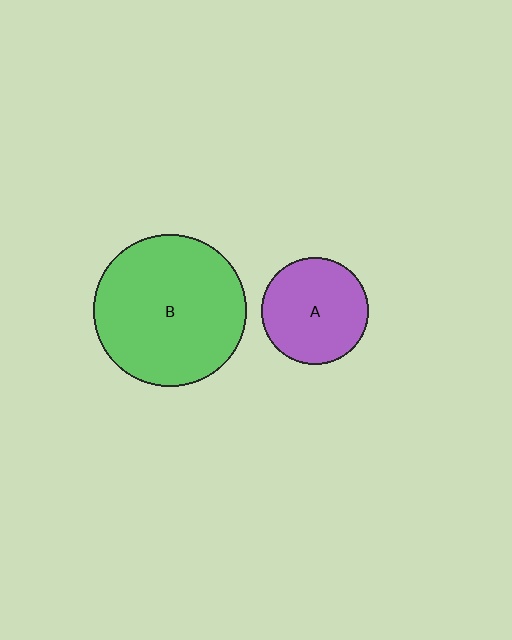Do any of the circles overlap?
No, none of the circles overlap.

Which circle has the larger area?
Circle B (green).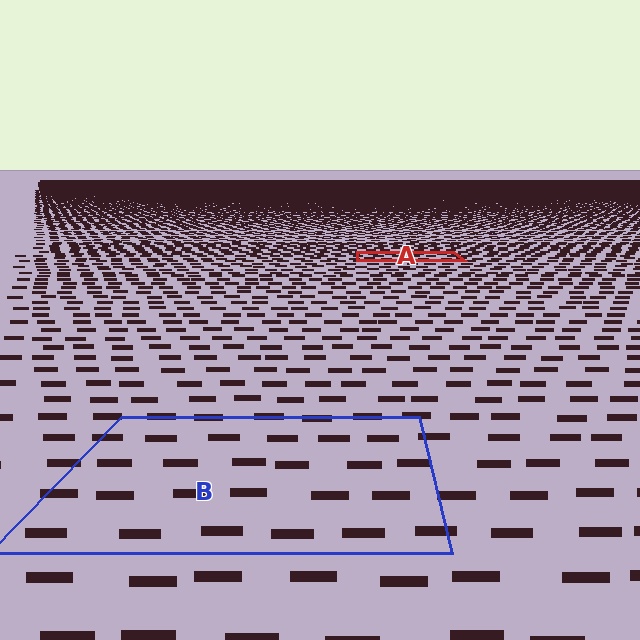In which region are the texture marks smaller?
The texture marks are smaller in region A, because it is farther away.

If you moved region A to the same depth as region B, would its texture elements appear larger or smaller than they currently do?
They would appear larger. At a closer depth, the same texture elements are projected at a bigger on-screen size.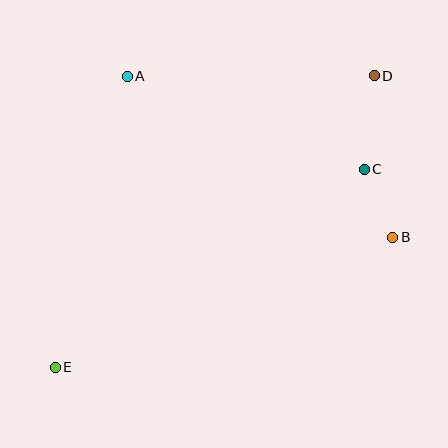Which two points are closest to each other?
Points B and C are closest to each other.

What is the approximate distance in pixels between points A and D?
The distance between A and D is approximately 247 pixels.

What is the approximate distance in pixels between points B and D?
The distance between B and D is approximately 162 pixels.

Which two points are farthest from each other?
Points D and E are farthest from each other.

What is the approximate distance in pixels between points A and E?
The distance between A and E is approximately 300 pixels.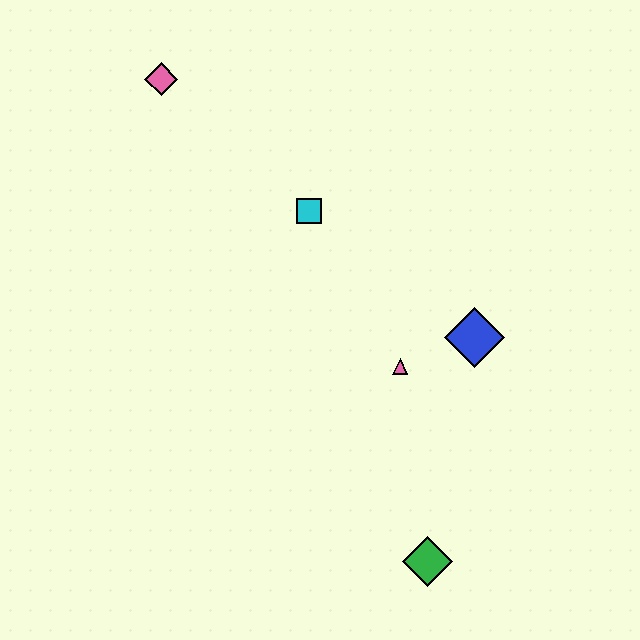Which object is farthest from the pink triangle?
The pink diamond is farthest from the pink triangle.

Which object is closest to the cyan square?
The pink triangle is closest to the cyan square.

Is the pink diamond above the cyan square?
Yes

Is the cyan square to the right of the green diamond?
No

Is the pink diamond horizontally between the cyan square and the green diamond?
No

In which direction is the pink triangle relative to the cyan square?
The pink triangle is below the cyan square.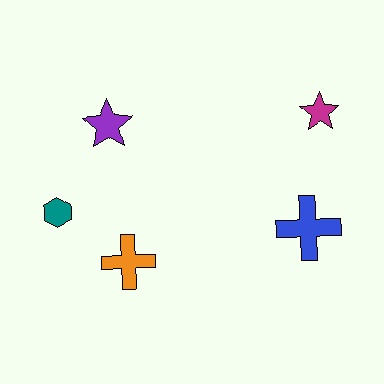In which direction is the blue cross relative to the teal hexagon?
The blue cross is to the right of the teal hexagon.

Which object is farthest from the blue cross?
The teal hexagon is farthest from the blue cross.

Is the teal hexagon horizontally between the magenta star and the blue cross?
No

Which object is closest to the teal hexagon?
The orange cross is closest to the teal hexagon.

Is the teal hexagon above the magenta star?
No